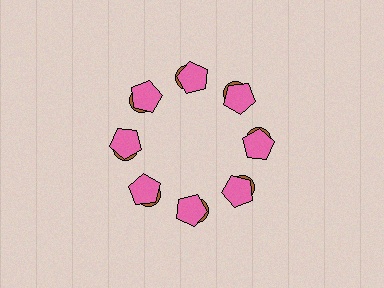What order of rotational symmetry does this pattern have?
This pattern has 8-fold rotational symmetry.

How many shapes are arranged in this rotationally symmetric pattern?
There are 16 shapes, arranged in 8 groups of 2.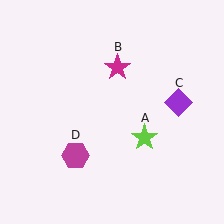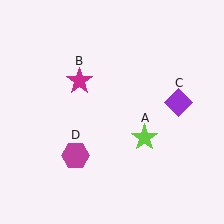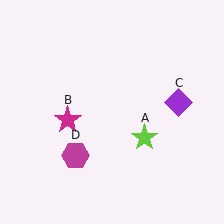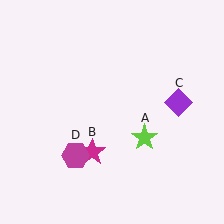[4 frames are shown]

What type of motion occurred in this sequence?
The magenta star (object B) rotated counterclockwise around the center of the scene.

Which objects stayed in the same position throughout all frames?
Lime star (object A) and purple diamond (object C) and magenta hexagon (object D) remained stationary.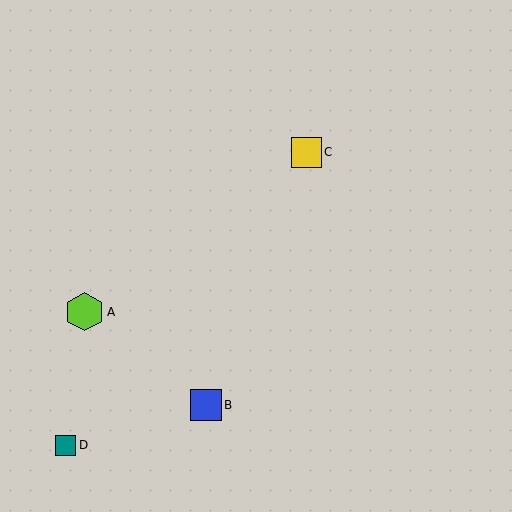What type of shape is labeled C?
Shape C is a yellow square.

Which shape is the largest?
The lime hexagon (labeled A) is the largest.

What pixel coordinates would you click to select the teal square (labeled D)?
Click at (65, 445) to select the teal square D.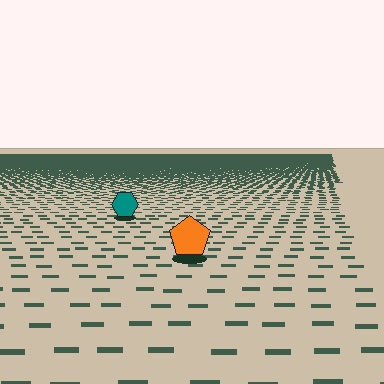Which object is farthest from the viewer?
The teal hexagon is farthest from the viewer. It appears smaller and the ground texture around it is denser.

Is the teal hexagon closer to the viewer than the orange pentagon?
No. The orange pentagon is closer — you can tell from the texture gradient: the ground texture is coarser near it.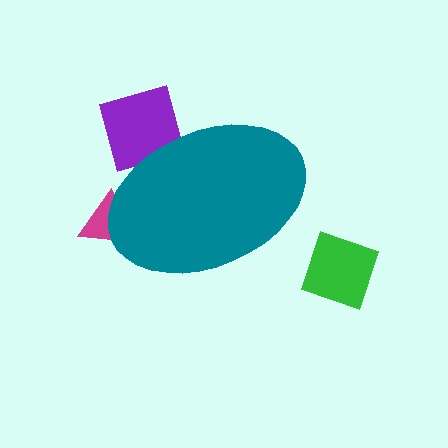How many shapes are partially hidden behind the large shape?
3 shapes are partially hidden.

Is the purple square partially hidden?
Yes, the purple square is partially hidden behind the teal ellipse.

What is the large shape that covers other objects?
A teal ellipse.